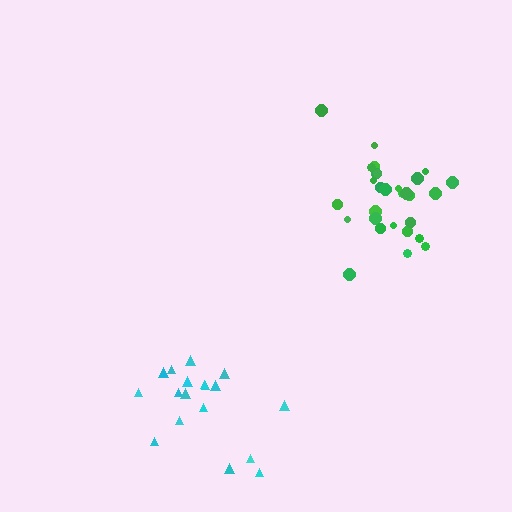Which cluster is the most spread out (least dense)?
Cyan.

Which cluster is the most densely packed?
Green.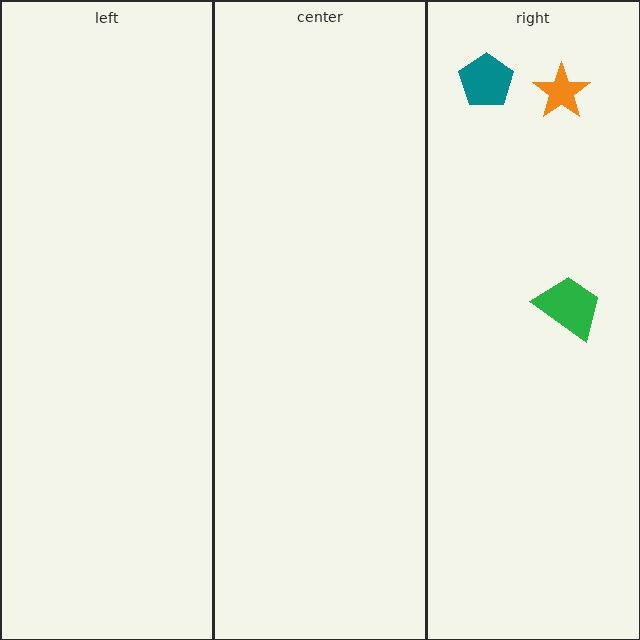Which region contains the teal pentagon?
The right region.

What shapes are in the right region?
The teal pentagon, the green trapezoid, the orange star.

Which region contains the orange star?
The right region.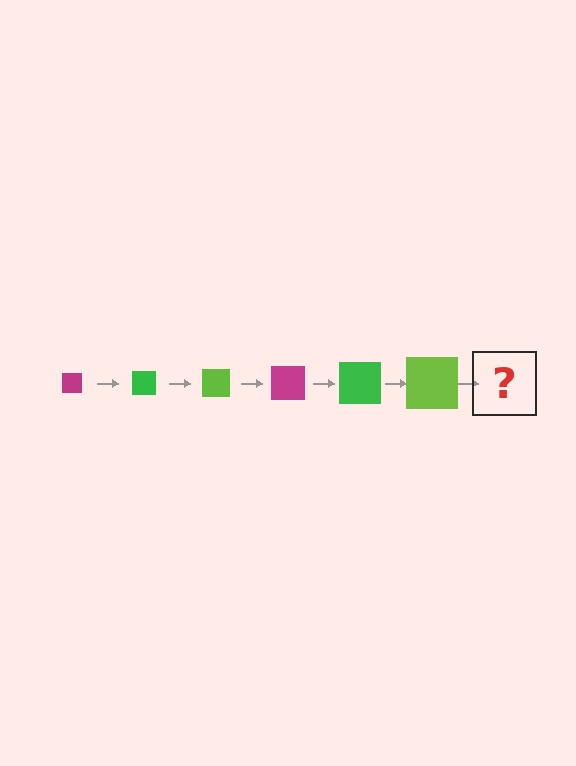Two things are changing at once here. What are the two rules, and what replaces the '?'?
The two rules are that the square grows larger each step and the color cycles through magenta, green, and lime. The '?' should be a magenta square, larger than the previous one.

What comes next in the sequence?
The next element should be a magenta square, larger than the previous one.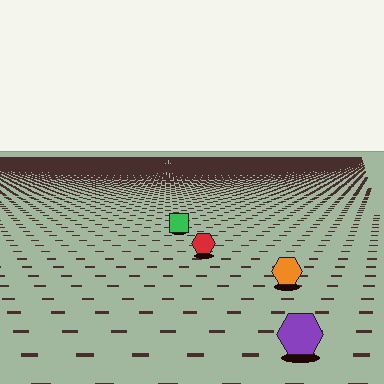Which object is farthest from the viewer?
The green square is farthest from the viewer. It appears smaller and the ground texture around it is denser.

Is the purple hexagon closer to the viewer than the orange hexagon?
Yes. The purple hexagon is closer — you can tell from the texture gradient: the ground texture is coarser near it.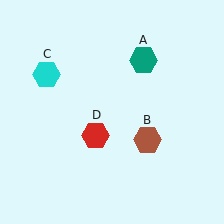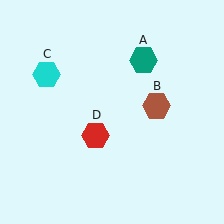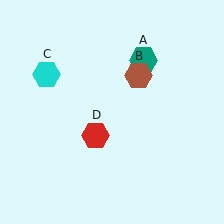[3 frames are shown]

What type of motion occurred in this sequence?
The brown hexagon (object B) rotated counterclockwise around the center of the scene.